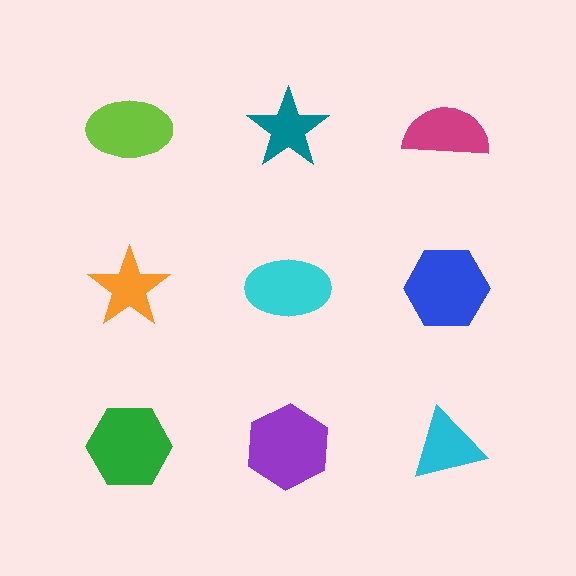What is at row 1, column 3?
A magenta semicircle.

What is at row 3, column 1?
A green hexagon.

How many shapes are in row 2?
3 shapes.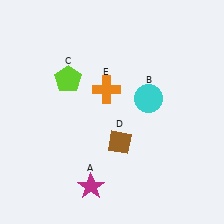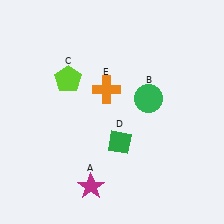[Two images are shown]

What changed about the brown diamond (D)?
In Image 1, D is brown. In Image 2, it changed to green.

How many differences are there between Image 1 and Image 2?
There are 2 differences between the two images.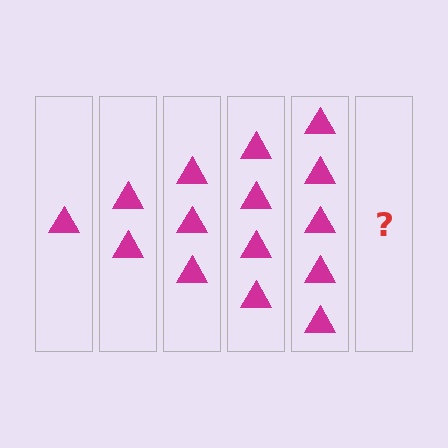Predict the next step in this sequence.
The next step is 6 triangles.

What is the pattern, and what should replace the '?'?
The pattern is that each step adds one more triangle. The '?' should be 6 triangles.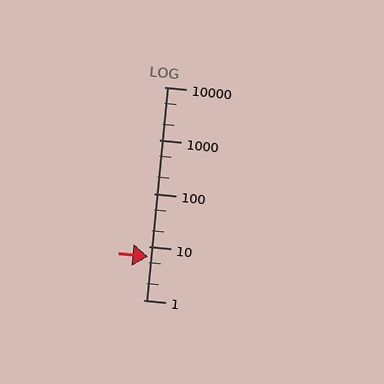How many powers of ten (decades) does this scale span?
The scale spans 4 decades, from 1 to 10000.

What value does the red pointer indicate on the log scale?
The pointer indicates approximately 6.4.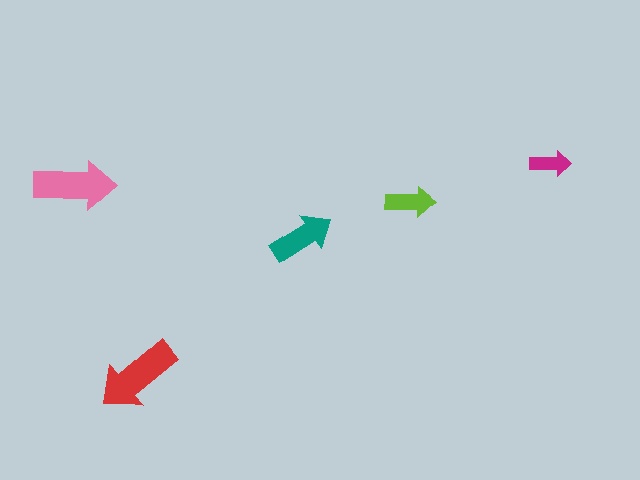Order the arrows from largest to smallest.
the red one, the pink one, the teal one, the lime one, the magenta one.